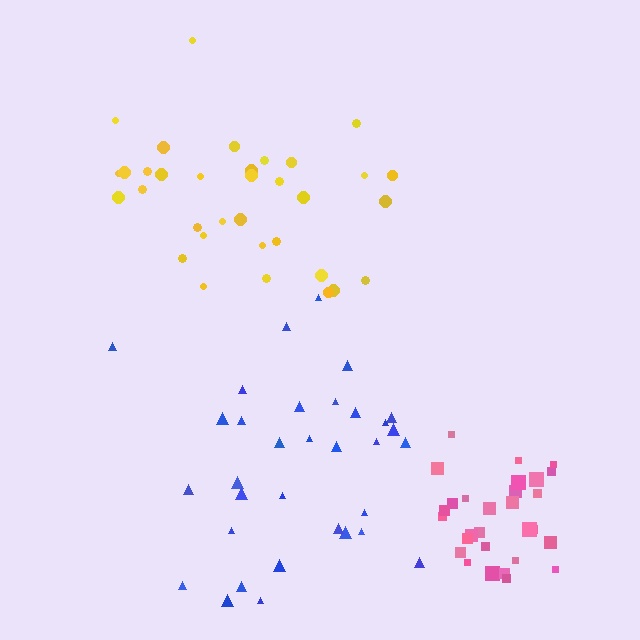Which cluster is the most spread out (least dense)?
Yellow.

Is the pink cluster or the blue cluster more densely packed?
Pink.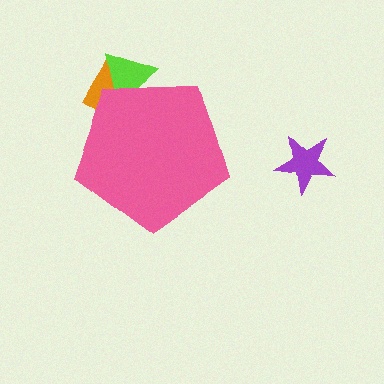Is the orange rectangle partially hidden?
Yes, the orange rectangle is partially hidden behind the pink pentagon.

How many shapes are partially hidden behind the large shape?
2 shapes are partially hidden.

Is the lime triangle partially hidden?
Yes, the lime triangle is partially hidden behind the pink pentagon.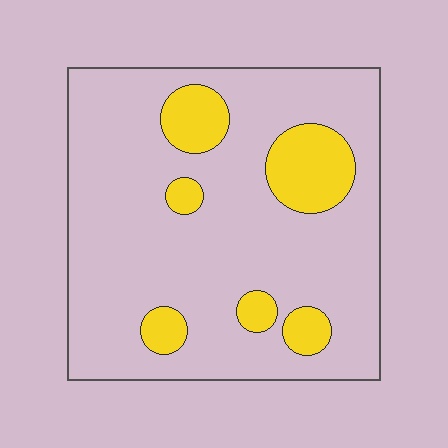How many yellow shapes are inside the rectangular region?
6.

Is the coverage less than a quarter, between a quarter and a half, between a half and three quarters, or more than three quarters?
Less than a quarter.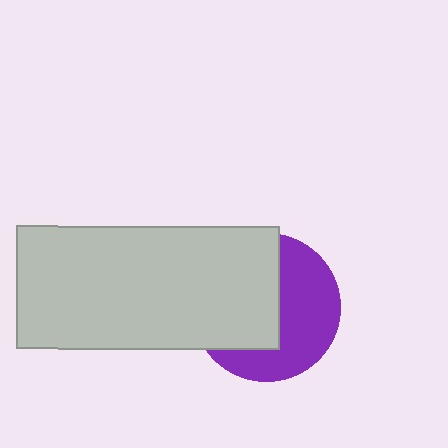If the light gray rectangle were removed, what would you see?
You would see the complete purple circle.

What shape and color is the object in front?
The object in front is a light gray rectangle.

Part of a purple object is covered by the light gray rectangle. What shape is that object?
It is a circle.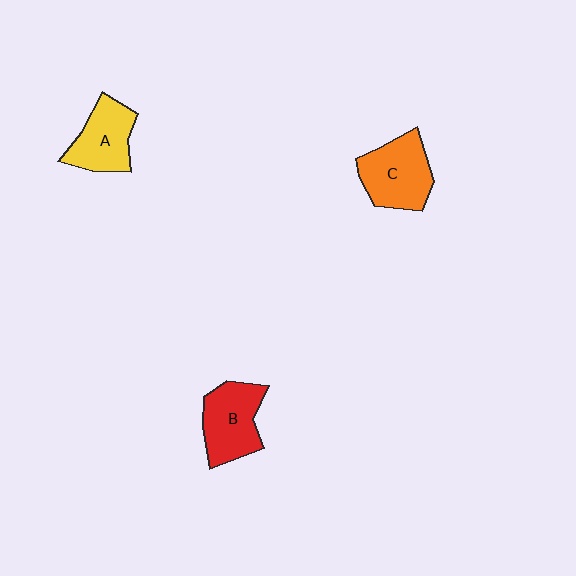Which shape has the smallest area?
Shape A (yellow).